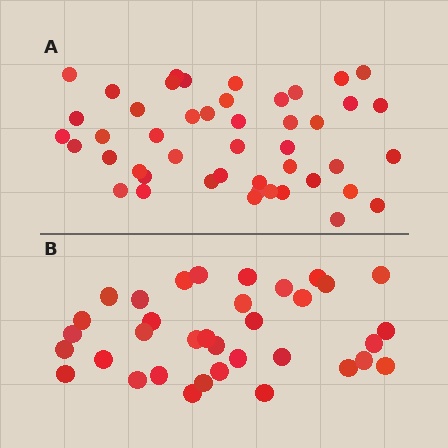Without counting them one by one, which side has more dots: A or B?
Region A (the top region) has more dots.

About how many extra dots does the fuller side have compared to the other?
Region A has roughly 12 or so more dots than region B.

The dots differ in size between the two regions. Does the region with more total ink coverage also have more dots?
No. Region B has more total ink coverage because its dots are larger, but region A actually contains more individual dots. Total area can be misleading — the number of items is what matters here.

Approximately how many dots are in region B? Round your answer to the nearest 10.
About 40 dots. (The exact count is 35, which rounds to 40.)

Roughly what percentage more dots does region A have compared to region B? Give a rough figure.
About 30% more.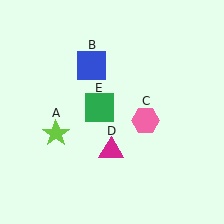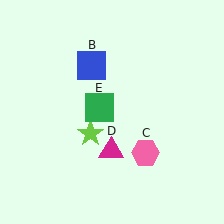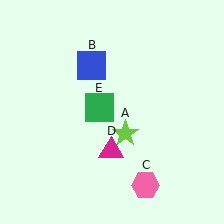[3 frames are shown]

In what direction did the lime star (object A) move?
The lime star (object A) moved right.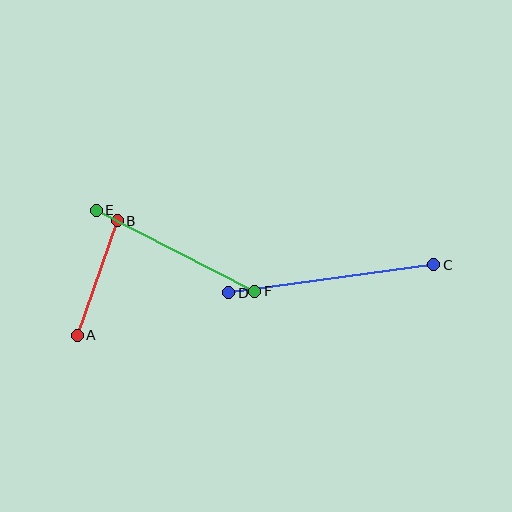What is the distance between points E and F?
The distance is approximately 178 pixels.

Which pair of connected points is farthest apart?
Points C and D are farthest apart.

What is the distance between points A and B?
The distance is approximately 121 pixels.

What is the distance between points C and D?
The distance is approximately 207 pixels.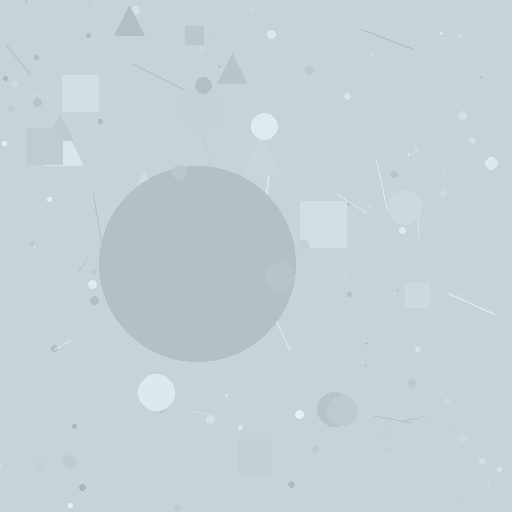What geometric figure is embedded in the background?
A circle is embedded in the background.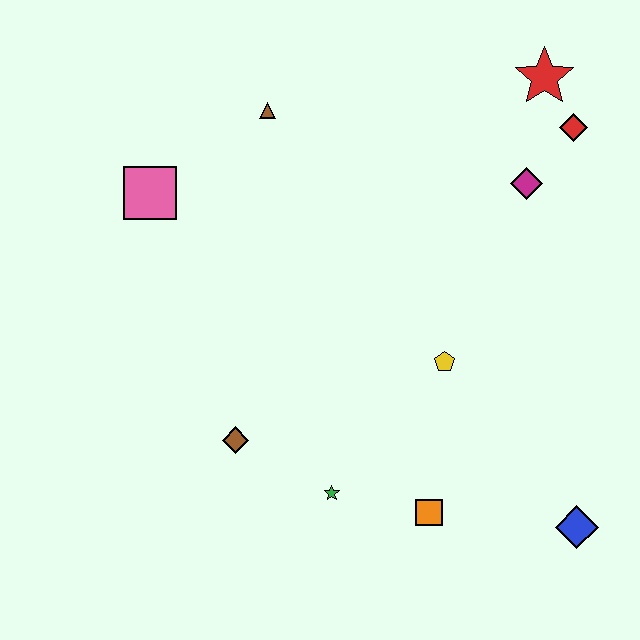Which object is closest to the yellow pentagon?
The orange square is closest to the yellow pentagon.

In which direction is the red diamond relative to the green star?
The red diamond is above the green star.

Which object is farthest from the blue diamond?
The pink square is farthest from the blue diamond.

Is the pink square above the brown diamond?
Yes